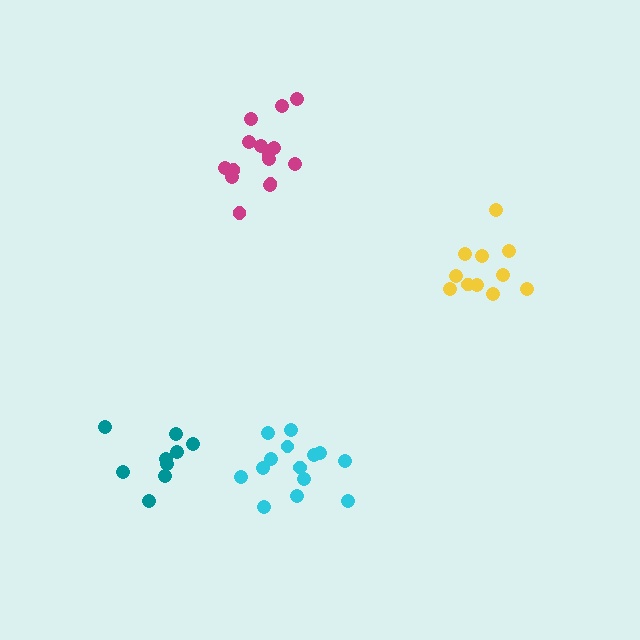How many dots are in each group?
Group 1: 15 dots, Group 2: 11 dots, Group 3: 9 dots, Group 4: 14 dots (49 total).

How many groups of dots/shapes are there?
There are 4 groups.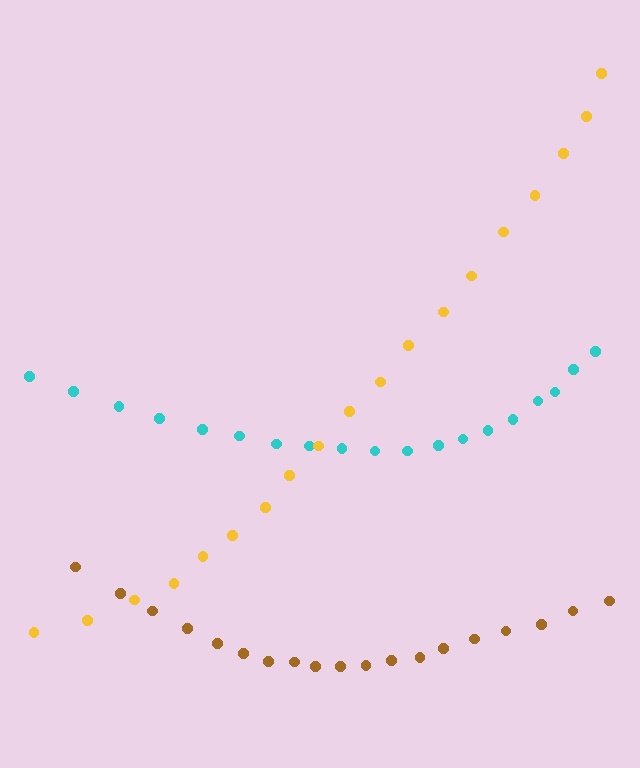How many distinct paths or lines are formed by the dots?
There are 3 distinct paths.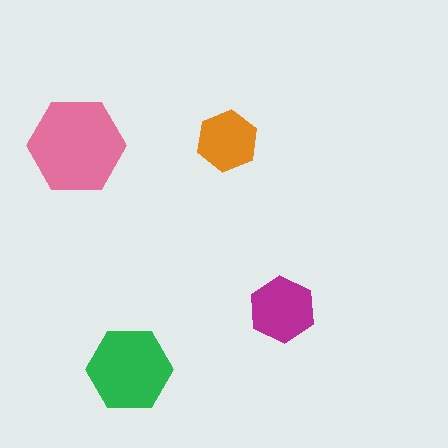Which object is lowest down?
The green hexagon is bottommost.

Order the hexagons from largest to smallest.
the pink one, the green one, the magenta one, the orange one.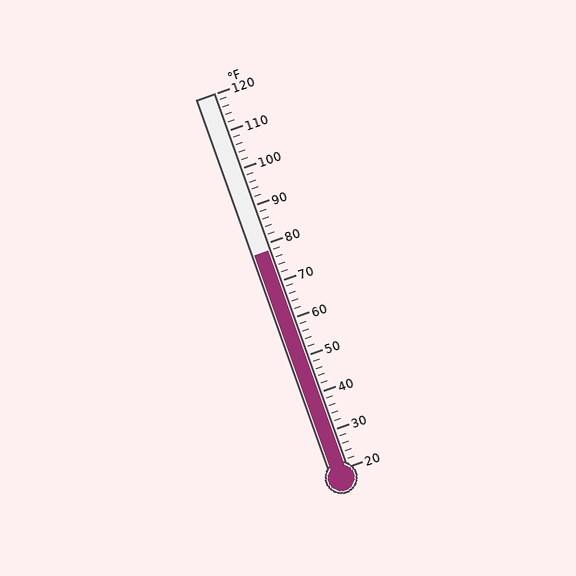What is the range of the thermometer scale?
The thermometer scale ranges from 20°F to 120°F.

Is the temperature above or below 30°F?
The temperature is above 30°F.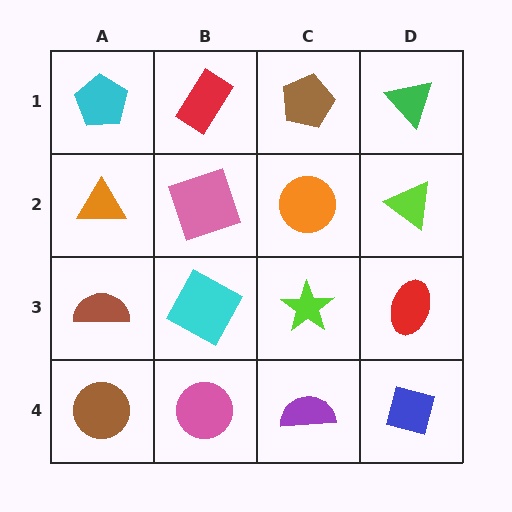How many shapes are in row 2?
4 shapes.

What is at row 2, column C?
An orange circle.